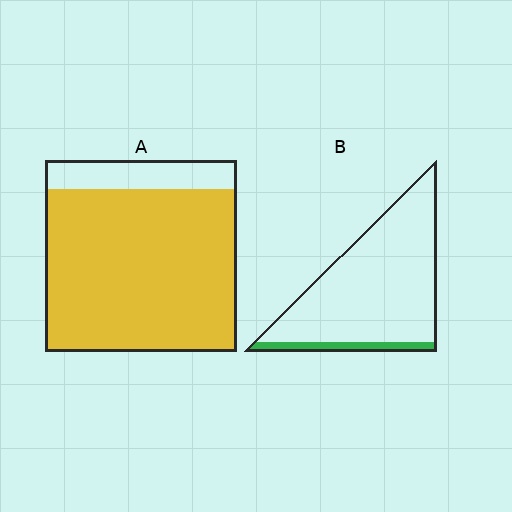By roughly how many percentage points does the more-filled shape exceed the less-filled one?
By roughly 75 percentage points (A over B).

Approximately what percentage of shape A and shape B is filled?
A is approximately 85% and B is approximately 10%.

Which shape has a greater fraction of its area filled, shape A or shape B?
Shape A.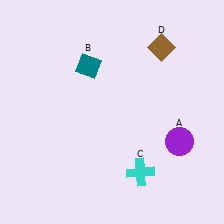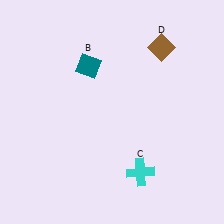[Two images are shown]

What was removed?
The purple circle (A) was removed in Image 2.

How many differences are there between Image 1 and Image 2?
There is 1 difference between the two images.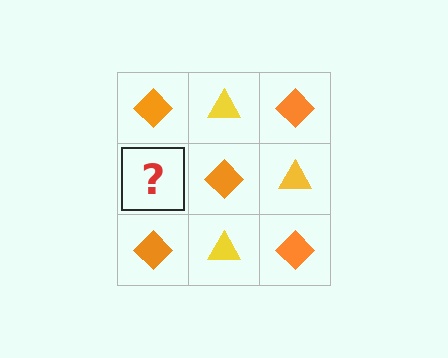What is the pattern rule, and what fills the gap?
The rule is that it alternates orange diamond and yellow triangle in a checkerboard pattern. The gap should be filled with a yellow triangle.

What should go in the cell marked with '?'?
The missing cell should contain a yellow triangle.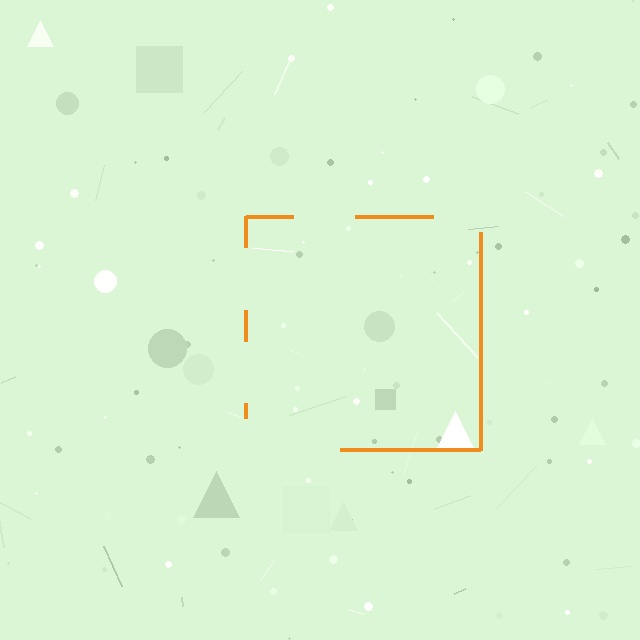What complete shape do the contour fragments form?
The contour fragments form a square.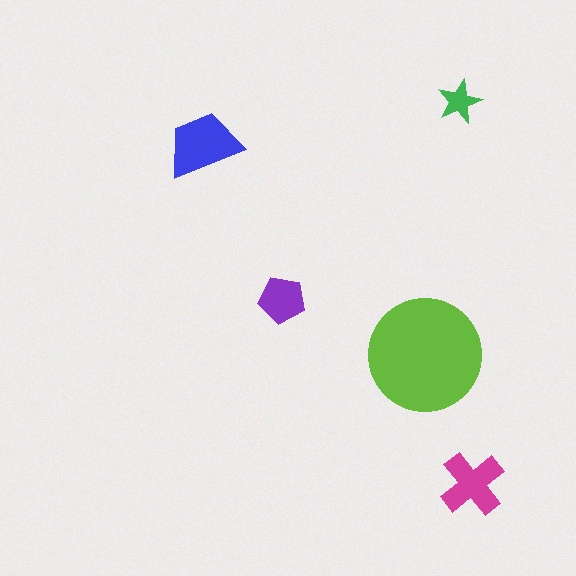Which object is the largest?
The lime circle.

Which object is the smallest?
The green star.